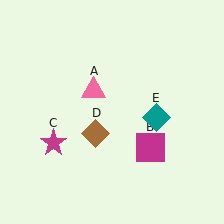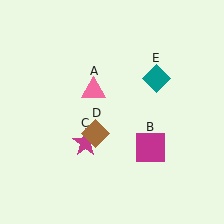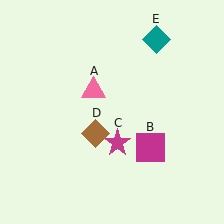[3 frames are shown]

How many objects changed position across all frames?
2 objects changed position: magenta star (object C), teal diamond (object E).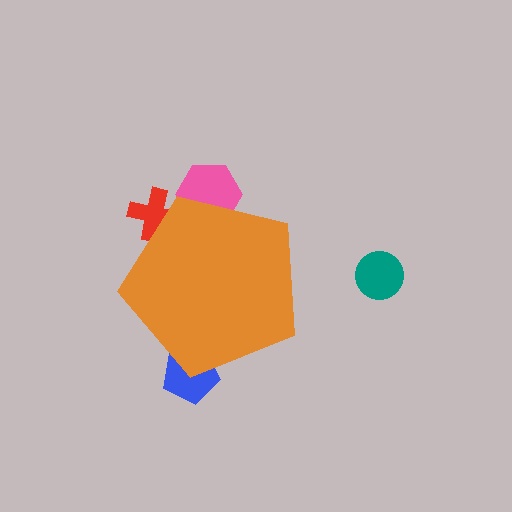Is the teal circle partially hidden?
No, the teal circle is fully visible.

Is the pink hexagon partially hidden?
Yes, the pink hexagon is partially hidden behind the orange pentagon.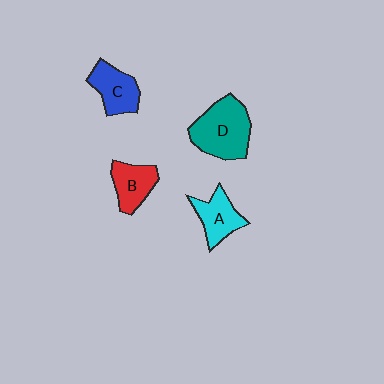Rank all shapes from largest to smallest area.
From largest to smallest: D (teal), C (blue), A (cyan), B (red).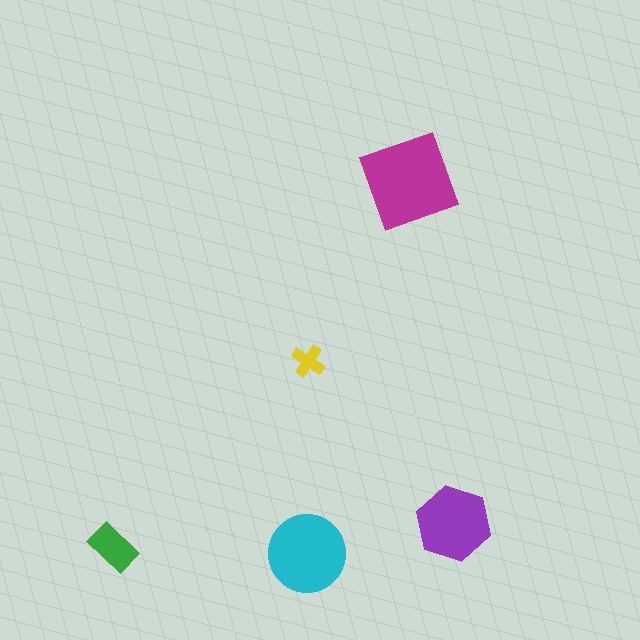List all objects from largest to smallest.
The magenta square, the cyan circle, the purple hexagon, the green rectangle, the yellow cross.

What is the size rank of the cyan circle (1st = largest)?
2nd.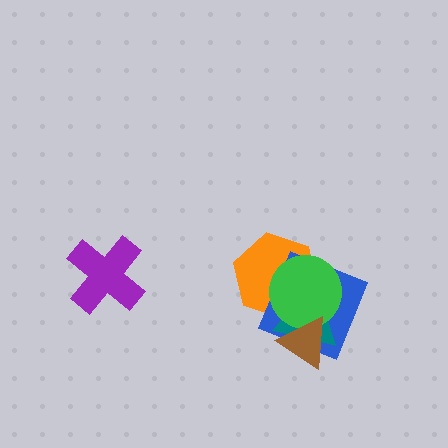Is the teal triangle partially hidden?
Yes, it is partially covered by another shape.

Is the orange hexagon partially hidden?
Yes, it is partially covered by another shape.